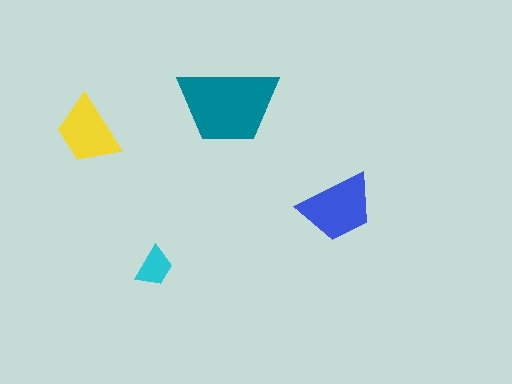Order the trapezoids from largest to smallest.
the teal one, the blue one, the yellow one, the cyan one.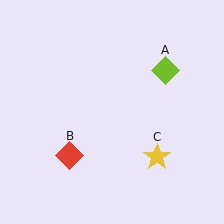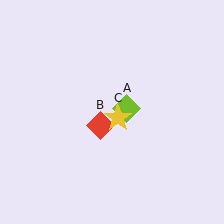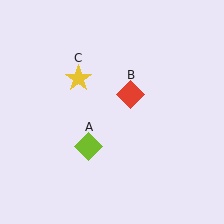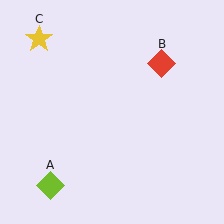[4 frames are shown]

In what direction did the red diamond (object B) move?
The red diamond (object B) moved up and to the right.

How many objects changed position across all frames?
3 objects changed position: lime diamond (object A), red diamond (object B), yellow star (object C).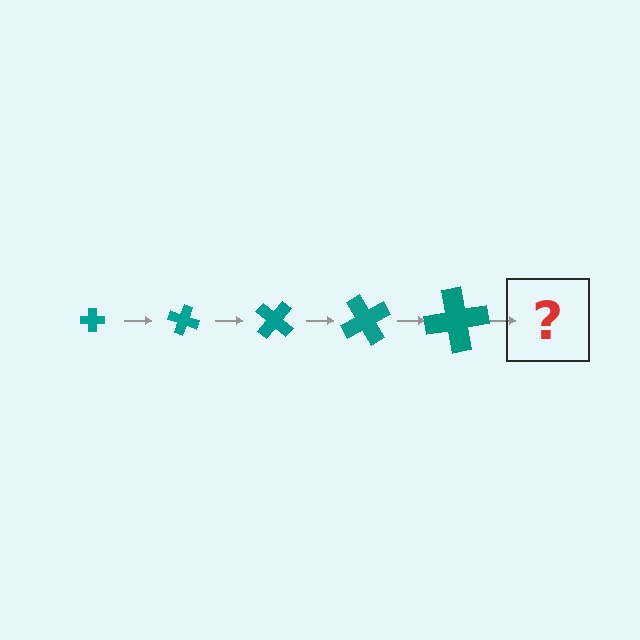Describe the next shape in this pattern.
It should be a cross, larger than the previous one and rotated 100 degrees from the start.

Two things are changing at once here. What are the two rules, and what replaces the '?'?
The two rules are that the cross grows larger each step and it rotates 20 degrees each step. The '?' should be a cross, larger than the previous one and rotated 100 degrees from the start.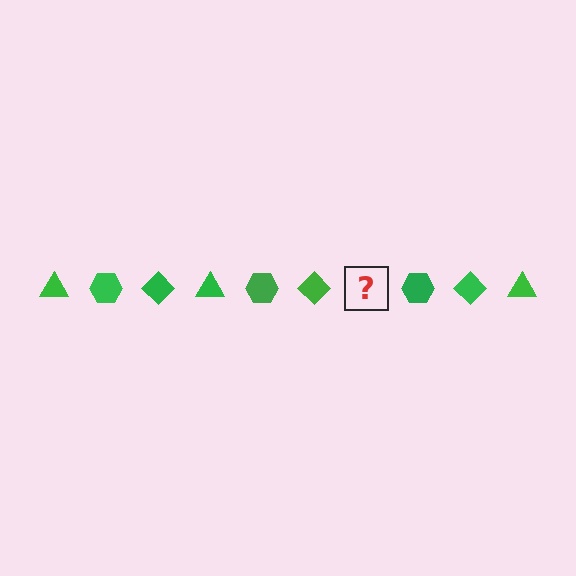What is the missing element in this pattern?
The missing element is a green triangle.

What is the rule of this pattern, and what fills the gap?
The rule is that the pattern cycles through triangle, hexagon, diamond shapes in green. The gap should be filled with a green triangle.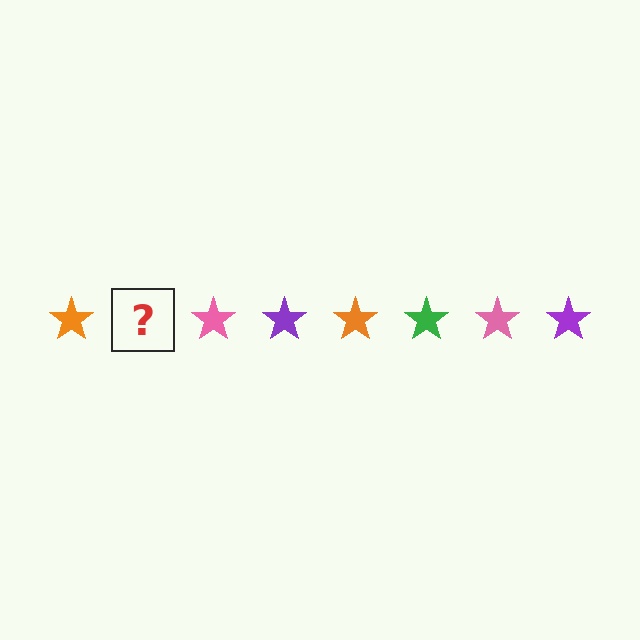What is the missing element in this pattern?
The missing element is a green star.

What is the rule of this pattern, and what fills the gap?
The rule is that the pattern cycles through orange, green, pink, purple stars. The gap should be filled with a green star.